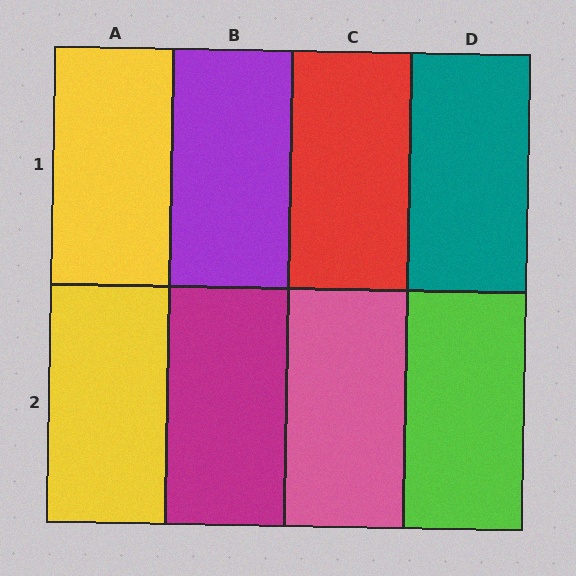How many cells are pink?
1 cell is pink.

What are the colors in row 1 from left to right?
Yellow, purple, red, teal.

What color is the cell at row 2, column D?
Lime.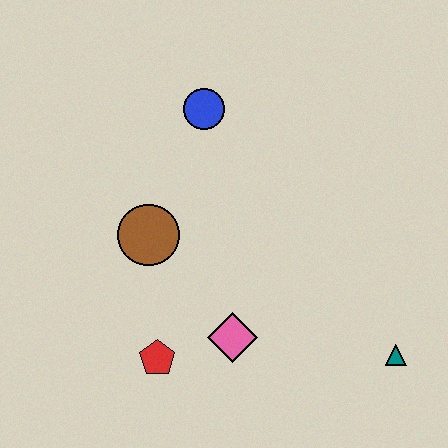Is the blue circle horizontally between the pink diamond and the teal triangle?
No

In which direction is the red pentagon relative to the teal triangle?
The red pentagon is to the left of the teal triangle.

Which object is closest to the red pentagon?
The pink diamond is closest to the red pentagon.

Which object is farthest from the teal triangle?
The blue circle is farthest from the teal triangle.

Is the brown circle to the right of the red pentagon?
No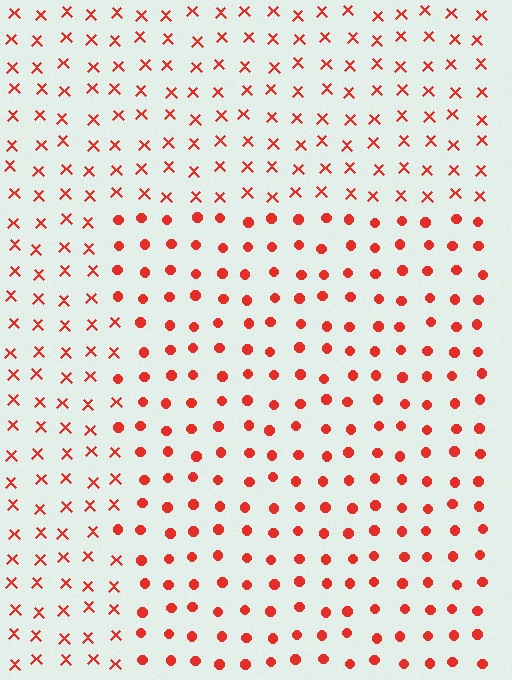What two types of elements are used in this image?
The image uses circles inside the rectangle region and X marks outside it.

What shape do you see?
I see a rectangle.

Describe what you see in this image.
The image is filled with small red elements arranged in a uniform grid. A rectangle-shaped region contains circles, while the surrounding area contains X marks. The boundary is defined purely by the change in element shape.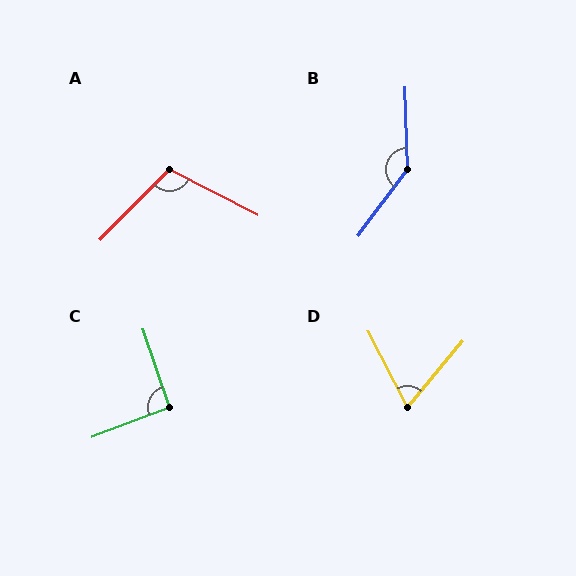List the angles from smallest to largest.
D (67°), C (93°), A (107°), B (141°).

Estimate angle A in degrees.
Approximately 107 degrees.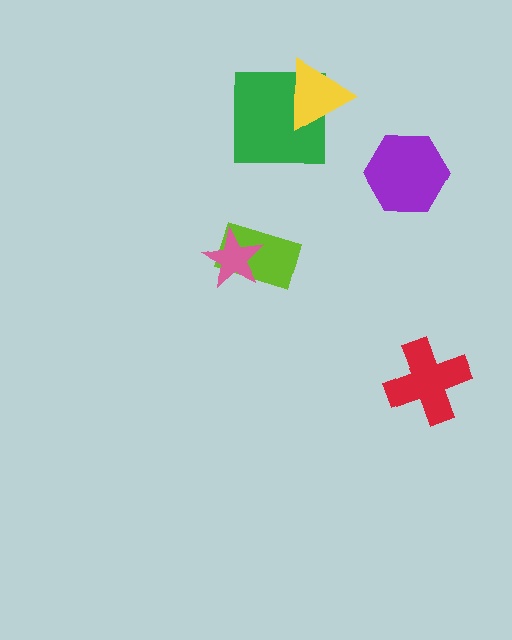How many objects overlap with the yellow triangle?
1 object overlaps with the yellow triangle.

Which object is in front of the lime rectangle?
The pink star is in front of the lime rectangle.